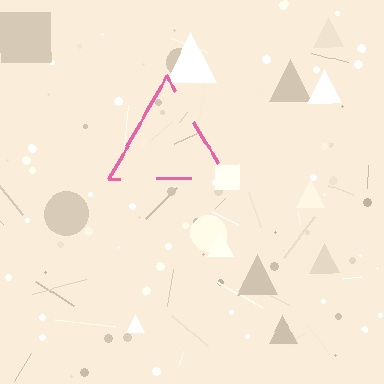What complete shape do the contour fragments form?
The contour fragments form a triangle.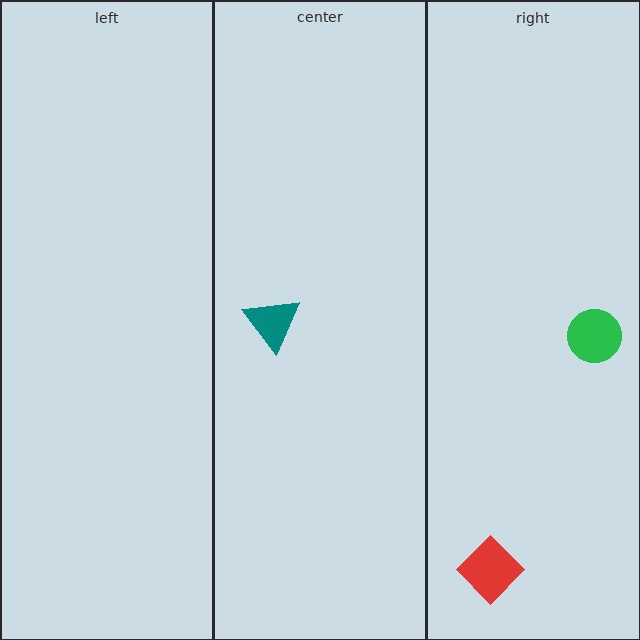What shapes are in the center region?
The teal triangle.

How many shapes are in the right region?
2.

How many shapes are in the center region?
1.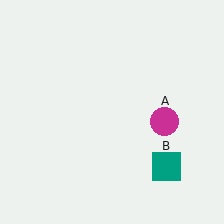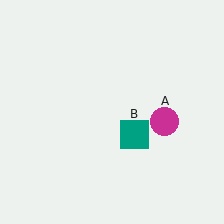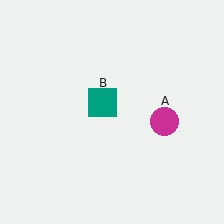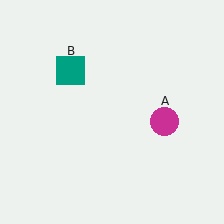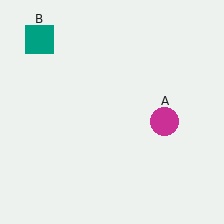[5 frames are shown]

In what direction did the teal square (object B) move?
The teal square (object B) moved up and to the left.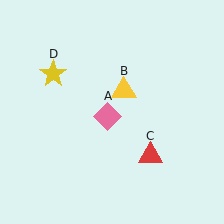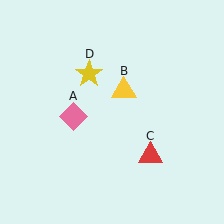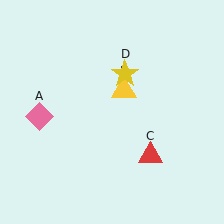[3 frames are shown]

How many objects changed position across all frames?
2 objects changed position: pink diamond (object A), yellow star (object D).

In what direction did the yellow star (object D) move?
The yellow star (object D) moved right.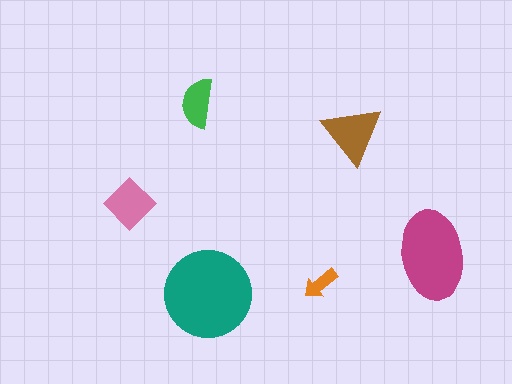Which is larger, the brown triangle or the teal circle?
The teal circle.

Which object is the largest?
The teal circle.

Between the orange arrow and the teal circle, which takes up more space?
The teal circle.